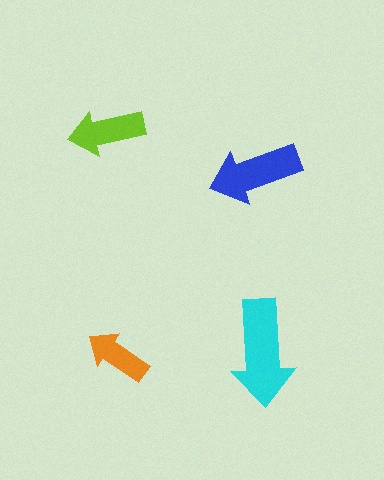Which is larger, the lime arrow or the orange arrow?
The lime one.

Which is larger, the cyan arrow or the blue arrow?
The cyan one.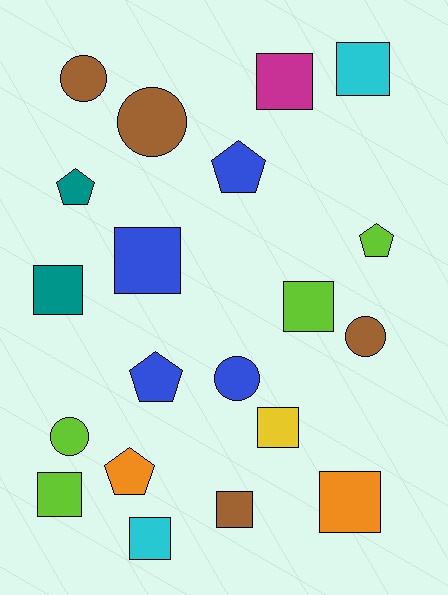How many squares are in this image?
There are 10 squares.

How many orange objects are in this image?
There are 2 orange objects.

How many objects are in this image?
There are 20 objects.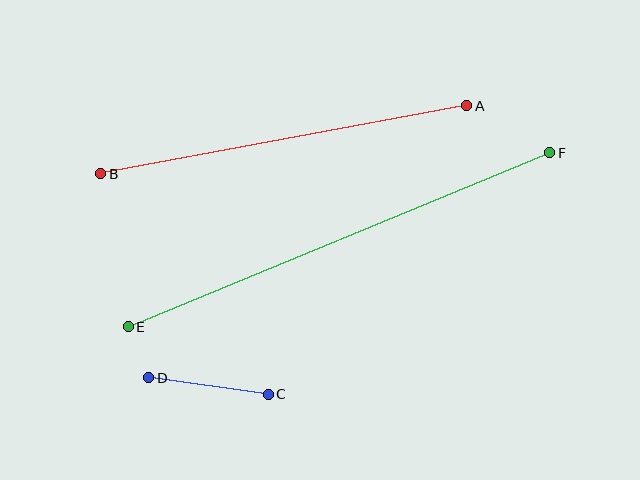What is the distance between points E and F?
The distance is approximately 456 pixels.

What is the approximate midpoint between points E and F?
The midpoint is at approximately (339, 240) pixels.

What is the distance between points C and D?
The distance is approximately 121 pixels.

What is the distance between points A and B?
The distance is approximately 372 pixels.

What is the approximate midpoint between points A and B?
The midpoint is at approximately (284, 140) pixels.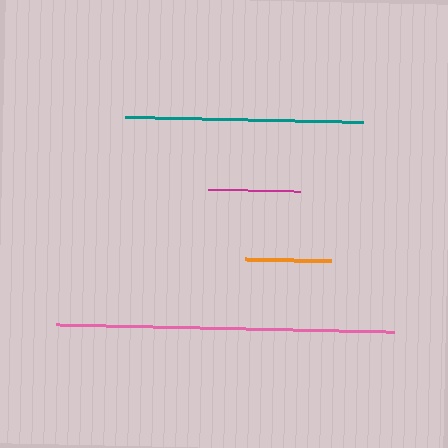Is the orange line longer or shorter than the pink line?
The pink line is longer than the orange line.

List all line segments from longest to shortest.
From longest to shortest: pink, teal, magenta, orange.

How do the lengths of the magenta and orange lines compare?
The magenta and orange lines are approximately the same length.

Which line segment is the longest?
The pink line is the longest at approximately 338 pixels.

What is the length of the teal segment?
The teal segment is approximately 237 pixels long.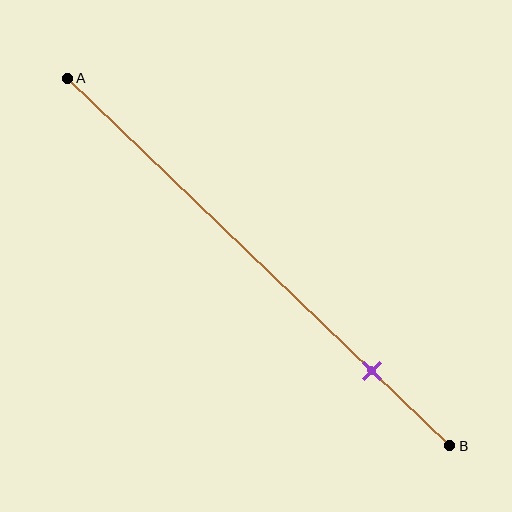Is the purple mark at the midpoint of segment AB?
No, the mark is at about 80% from A, not at the 50% midpoint.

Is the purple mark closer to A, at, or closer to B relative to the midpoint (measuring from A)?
The purple mark is closer to point B than the midpoint of segment AB.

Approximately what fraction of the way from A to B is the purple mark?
The purple mark is approximately 80% of the way from A to B.